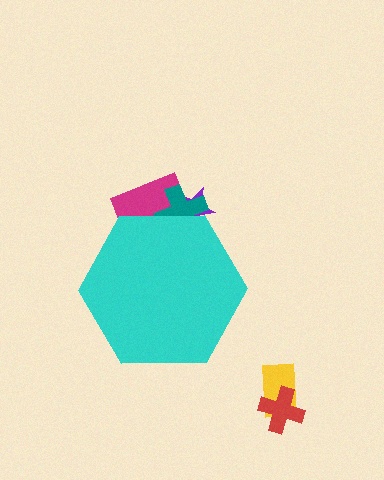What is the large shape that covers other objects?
A cyan hexagon.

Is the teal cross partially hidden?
Yes, the teal cross is partially hidden behind the cyan hexagon.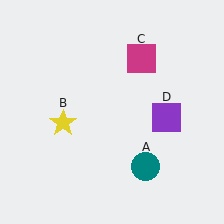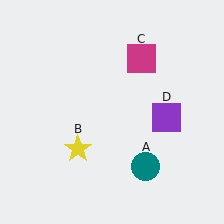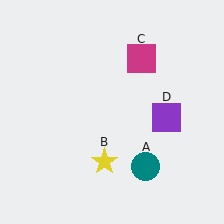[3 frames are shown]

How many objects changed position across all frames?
1 object changed position: yellow star (object B).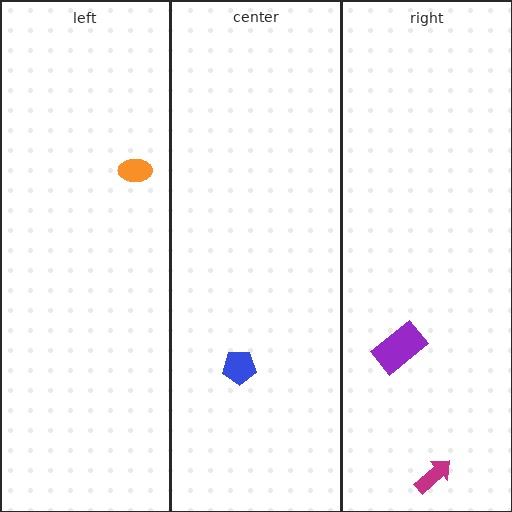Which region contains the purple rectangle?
The right region.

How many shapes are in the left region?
1.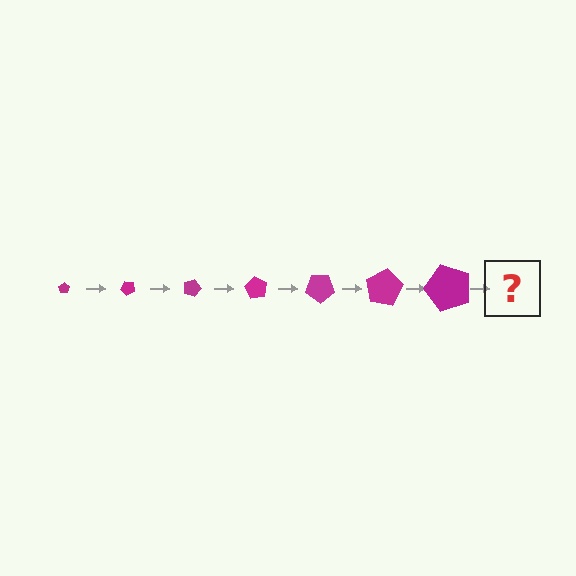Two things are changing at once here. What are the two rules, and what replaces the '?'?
The two rules are that the pentagon grows larger each step and it rotates 45 degrees each step. The '?' should be a pentagon, larger than the previous one and rotated 315 degrees from the start.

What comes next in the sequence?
The next element should be a pentagon, larger than the previous one and rotated 315 degrees from the start.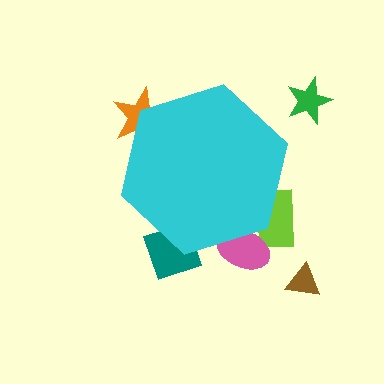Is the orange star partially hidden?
Yes, the orange star is partially hidden behind the cyan hexagon.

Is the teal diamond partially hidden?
Yes, the teal diamond is partially hidden behind the cyan hexagon.